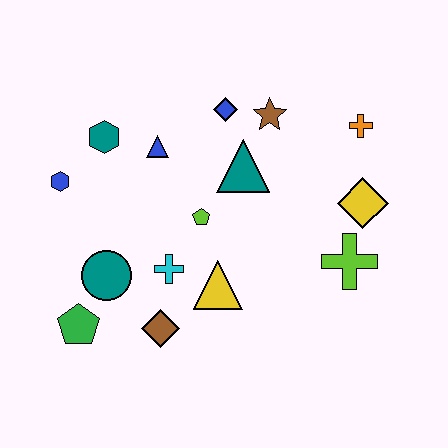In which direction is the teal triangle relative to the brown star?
The teal triangle is below the brown star.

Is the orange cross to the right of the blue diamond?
Yes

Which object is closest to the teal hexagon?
The blue triangle is closest to the teal hexagon.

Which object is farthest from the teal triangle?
The green pentagon is farthest from the teal triangle.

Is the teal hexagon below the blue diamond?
Yes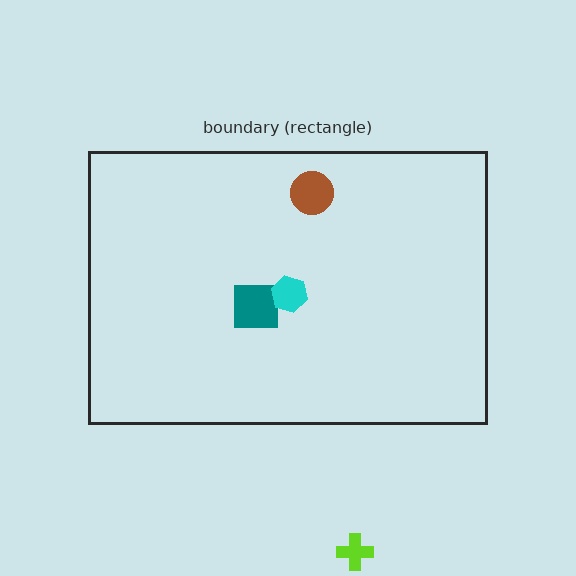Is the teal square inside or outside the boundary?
Inside.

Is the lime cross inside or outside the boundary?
Outside.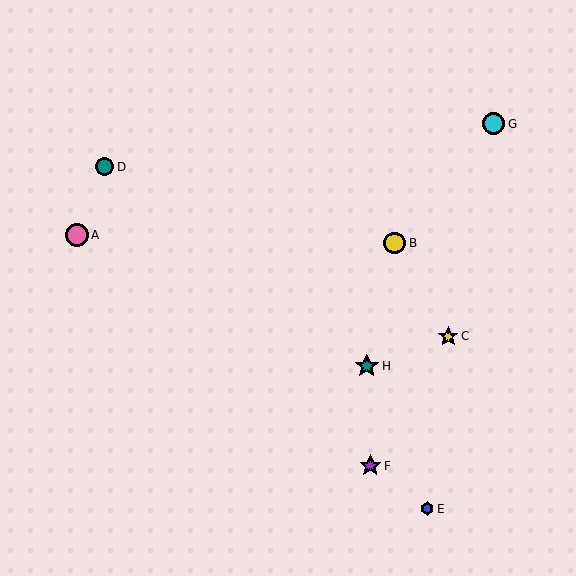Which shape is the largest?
The teal star (labeled H) is the largest.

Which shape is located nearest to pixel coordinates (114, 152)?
The teal circle (labeled D) at (104, 167) is nearest to that location.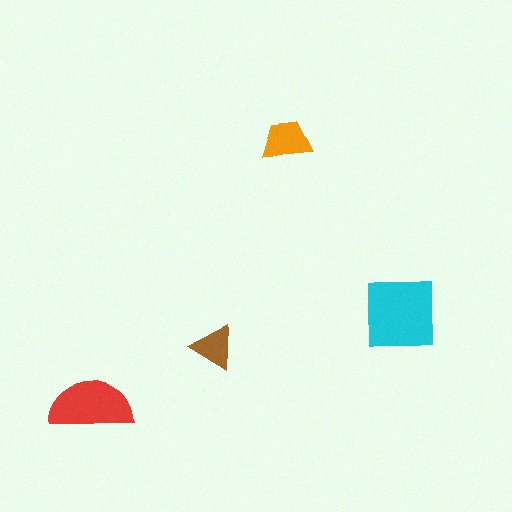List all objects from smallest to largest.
The brown triangle, the orange trapezoid, the red semicircle, the cyan square.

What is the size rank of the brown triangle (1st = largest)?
4th.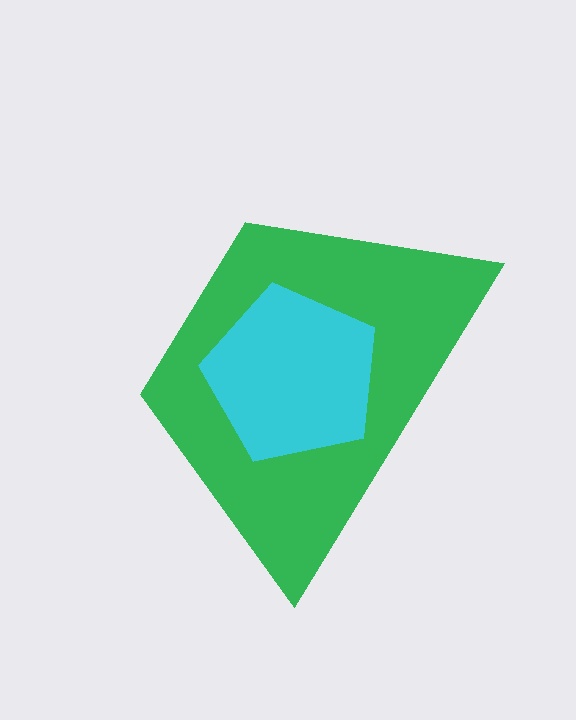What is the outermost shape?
The green trapezoid.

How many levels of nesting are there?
2.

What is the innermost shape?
The cyan pentagon.